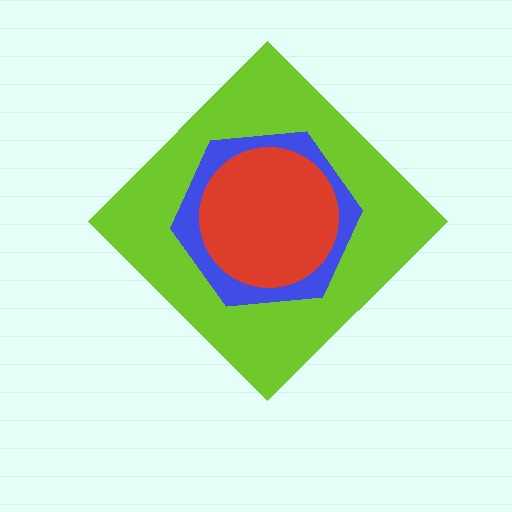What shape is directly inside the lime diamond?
The blue hexagon.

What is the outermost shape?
The lime diamond.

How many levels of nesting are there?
3.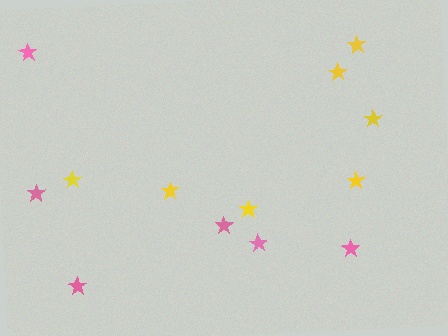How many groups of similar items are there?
There are 2 groups: one group of yellow stars (7) and one group of pink stars (6).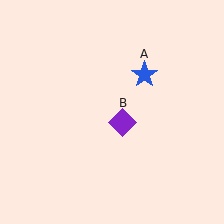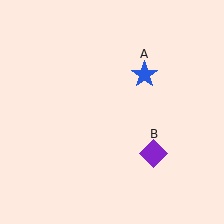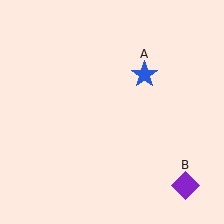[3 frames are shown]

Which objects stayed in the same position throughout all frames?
Blue star (object A) remained stationary.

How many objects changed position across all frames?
1 object changed position: purple diamond (object B).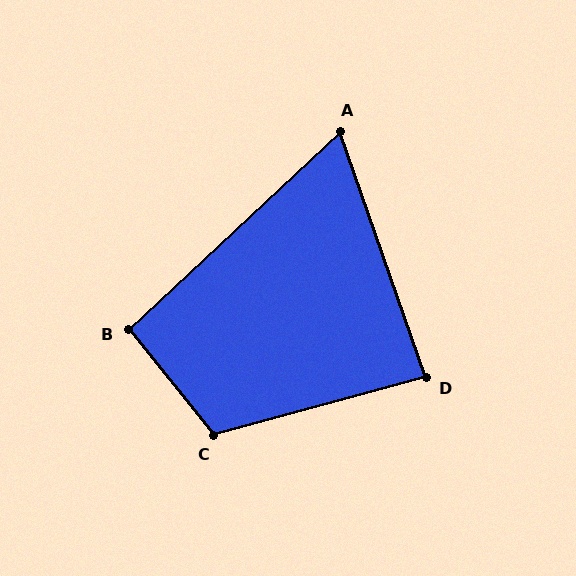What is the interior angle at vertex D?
Approximately 86 degrees (approximately right).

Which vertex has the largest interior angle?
C, at approximately 114 degrees.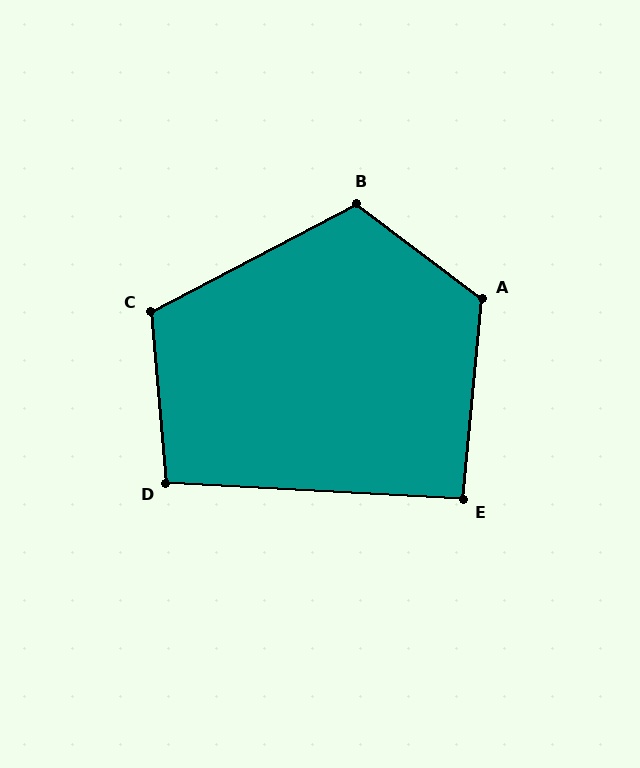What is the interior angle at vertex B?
Approximately 115 degrees (obtuse).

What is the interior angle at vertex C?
Approximately 113 degrees (obtuse).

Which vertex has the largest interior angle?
A, at approximately 121 degrees.